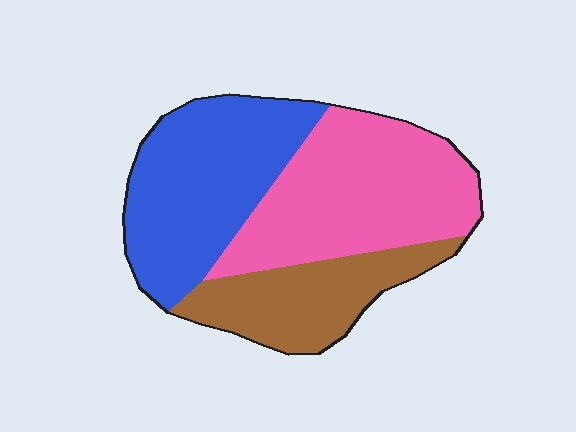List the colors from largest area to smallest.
From largest to smallest: pink, blue, brown.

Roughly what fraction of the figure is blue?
Blue covers 37% of the figure.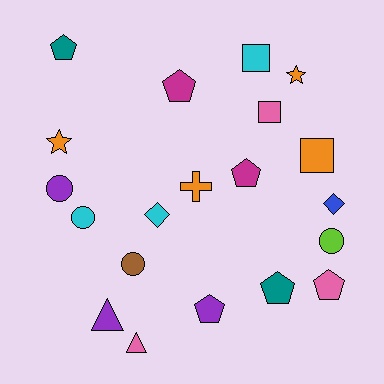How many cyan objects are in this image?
There are 3 cyan objects.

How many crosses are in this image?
There is 1 cross.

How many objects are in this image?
There are 20 objects.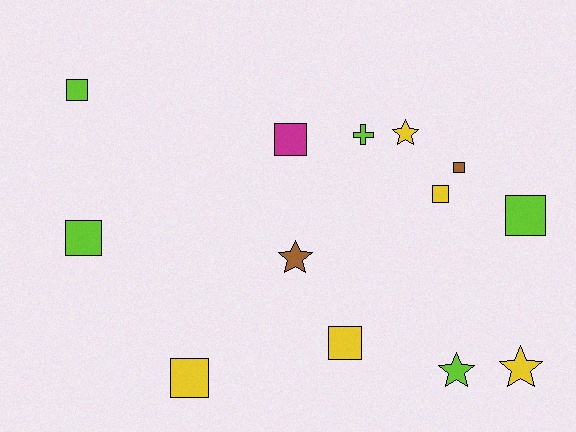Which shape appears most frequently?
Square, with 8 objects.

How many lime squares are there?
There are 3 lime squares.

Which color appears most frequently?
Yellow, with 5 objects.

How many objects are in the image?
There are 13 objects.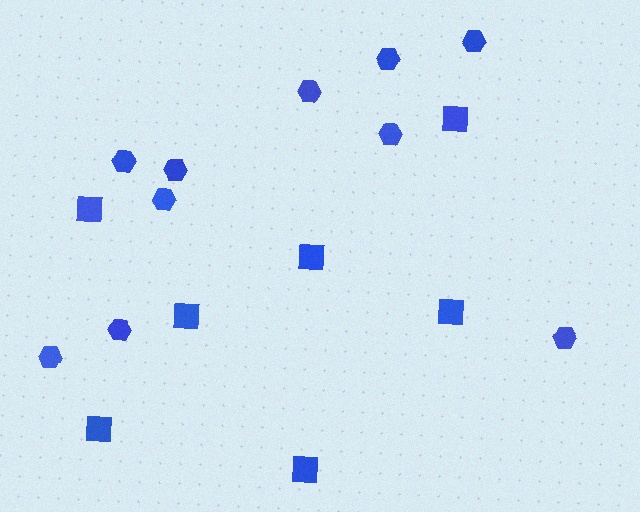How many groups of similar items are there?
There are 2 groups: one group of squares (7) and one group of hexagons (10).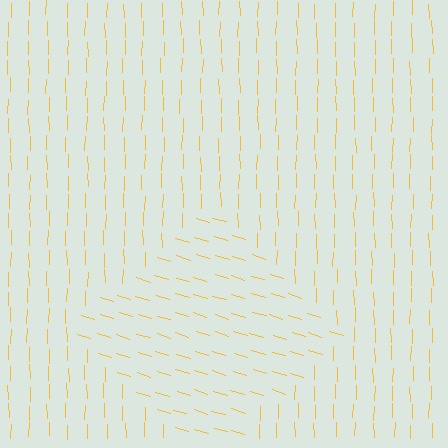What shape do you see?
I see a diamond.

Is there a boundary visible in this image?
Yes, there is a texture boundary formed by a change in line orientation.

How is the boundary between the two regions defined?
The boundary is defined purely by a change in line orientation (approximately 73 degrees difference). All lines are the same color and thickness.